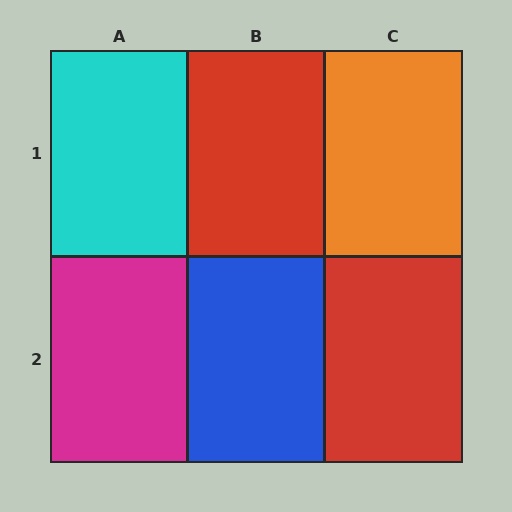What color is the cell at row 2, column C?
Red.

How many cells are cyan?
1 cell is cyan.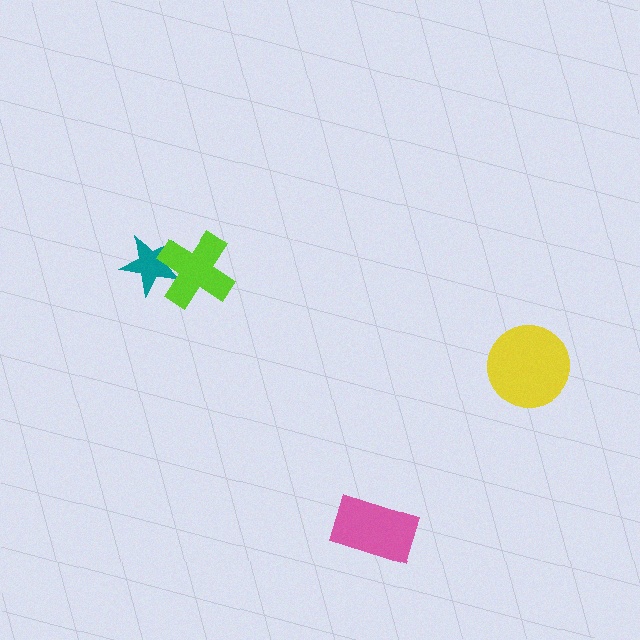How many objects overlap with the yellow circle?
0 objects overlap with the yellow circle.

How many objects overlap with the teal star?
1 object overlaps with the teal star.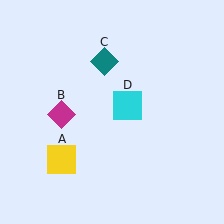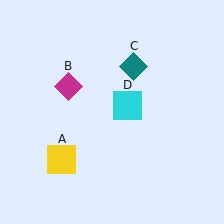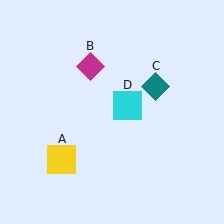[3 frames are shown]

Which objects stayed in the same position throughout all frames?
Yellow square (object A) and cyan square (object D) remained stationary.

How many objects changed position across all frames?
2 objects changed position: magenta diamond (object B), teal diamond (object C).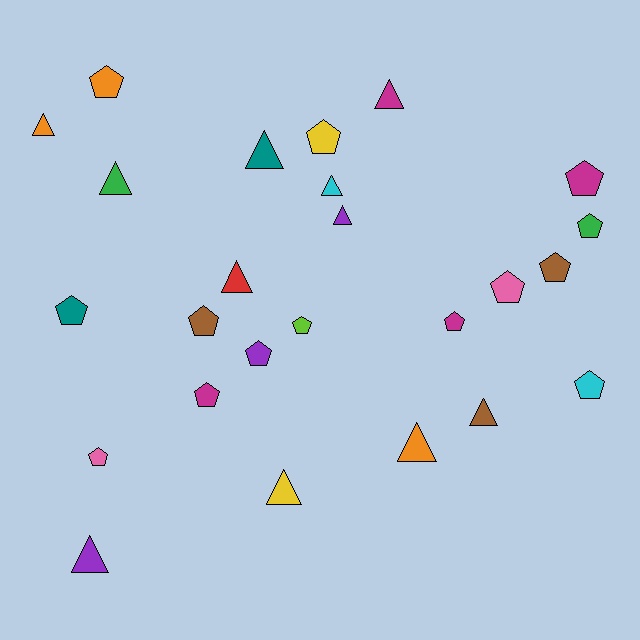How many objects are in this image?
There are 25 objects.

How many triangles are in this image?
There are 11 triangles.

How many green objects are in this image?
There are 2 green objects.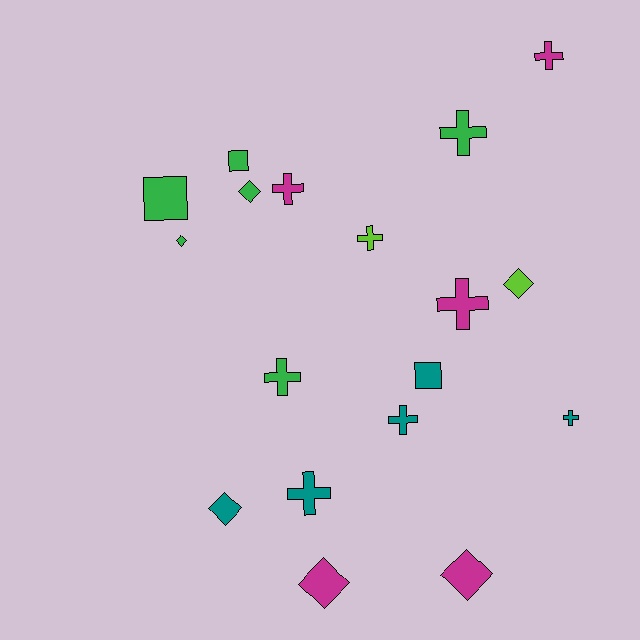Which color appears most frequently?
Green, with 6 objects.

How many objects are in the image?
There are 18 objects.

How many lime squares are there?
There are no lime squares.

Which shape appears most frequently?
Cross, with 9 objects.